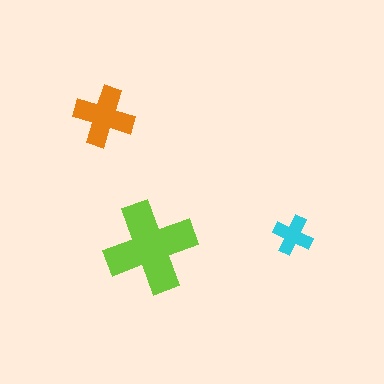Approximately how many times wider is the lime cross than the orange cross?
About 1.5 times wider.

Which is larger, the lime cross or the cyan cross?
The lime one.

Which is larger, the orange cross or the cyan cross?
The orange one.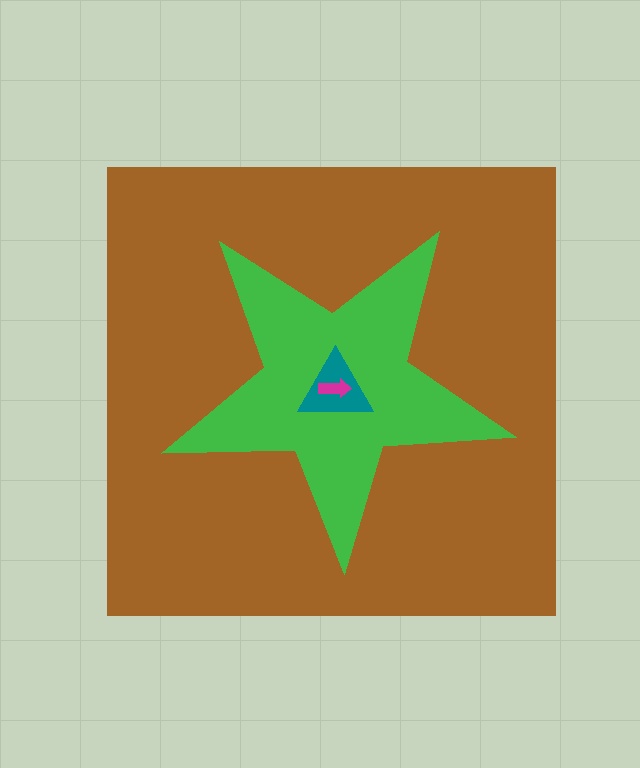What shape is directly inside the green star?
The teal triangle.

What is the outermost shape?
The brown square.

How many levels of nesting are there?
4.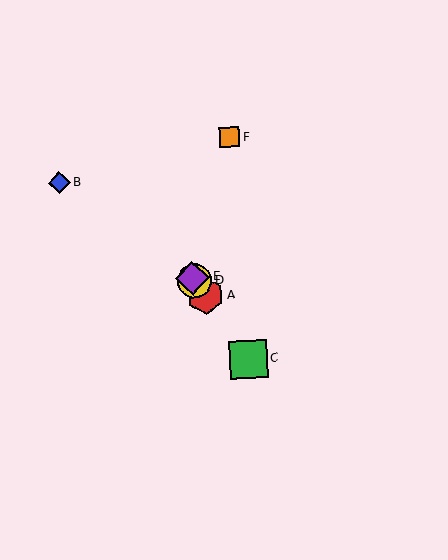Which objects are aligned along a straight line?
Objects A, C, D, E are aligned along a straight line.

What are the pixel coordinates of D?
Object D is at (195, 281).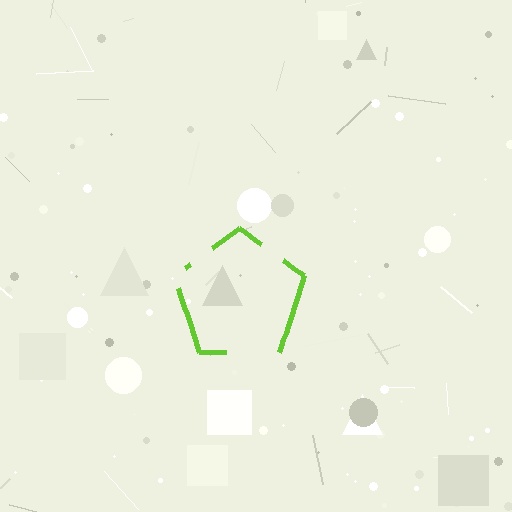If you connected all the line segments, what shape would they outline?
They would outline a pentagon.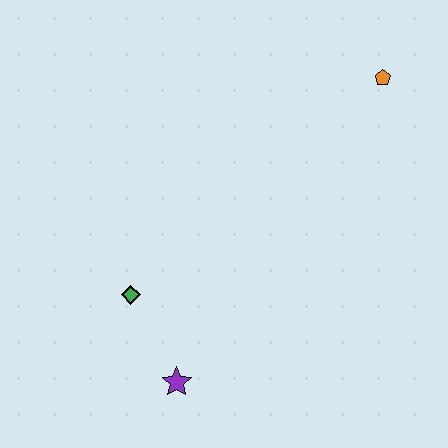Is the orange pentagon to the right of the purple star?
Yes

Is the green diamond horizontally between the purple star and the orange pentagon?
No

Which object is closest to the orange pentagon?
The green diamond is closest to the orange pentagon.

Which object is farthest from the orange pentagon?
The purple star is farthest from the orange pentagon.